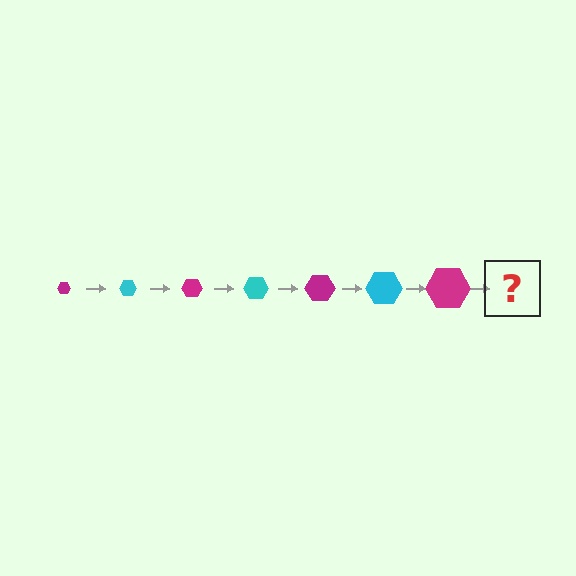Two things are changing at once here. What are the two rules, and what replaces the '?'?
The two rules are that the hexagon grows larger each step and the color cycles through magenta and cyan. The '?' should be a cyan hexagon, larger than the previous one.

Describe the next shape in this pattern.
It should be a cyan hexagon, larger than the previous one.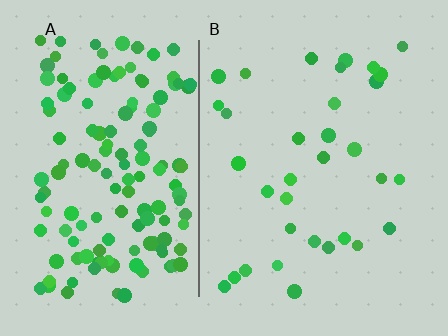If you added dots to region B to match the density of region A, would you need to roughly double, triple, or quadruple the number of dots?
Approximately quadruple.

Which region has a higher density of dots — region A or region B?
A (the left).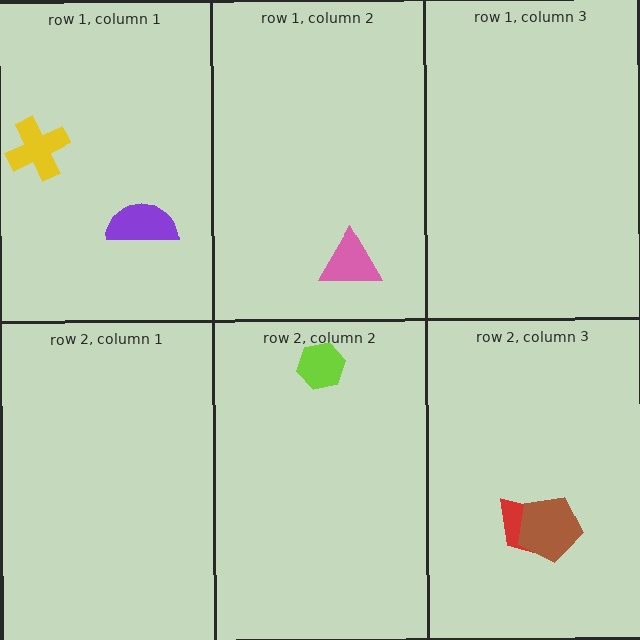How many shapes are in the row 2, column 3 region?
2.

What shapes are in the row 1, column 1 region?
The yellow cross, the purple semicircle.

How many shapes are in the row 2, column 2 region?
1.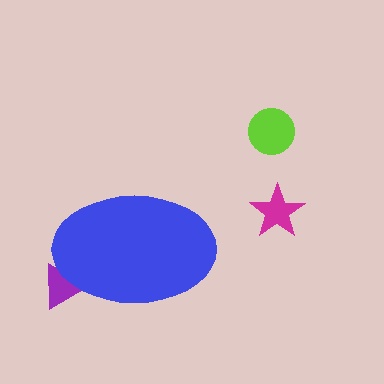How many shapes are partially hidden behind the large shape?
1 shape is partially hidden.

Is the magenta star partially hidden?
No, the magenta star is fully visible.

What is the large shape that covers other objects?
A blue ellipse.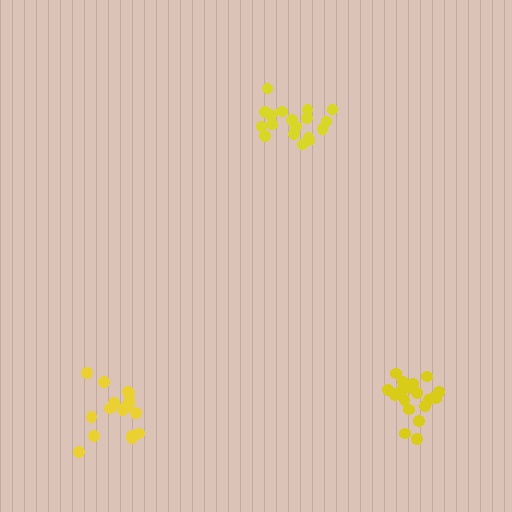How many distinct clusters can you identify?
There are 3 distinct clusters.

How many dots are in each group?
Group 1: 19 dots, Group 2: 18 dots, Group 3: 20 dots (57 total).